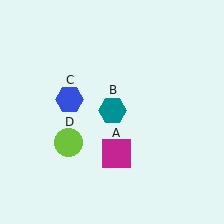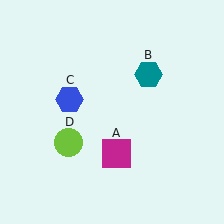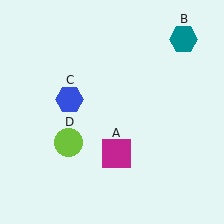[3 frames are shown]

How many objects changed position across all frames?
1 object changed position: teal hexagon (object B).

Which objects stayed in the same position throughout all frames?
Magenta square (object A) and blue hexagon (object C) and lime circle (object D) remained stationary.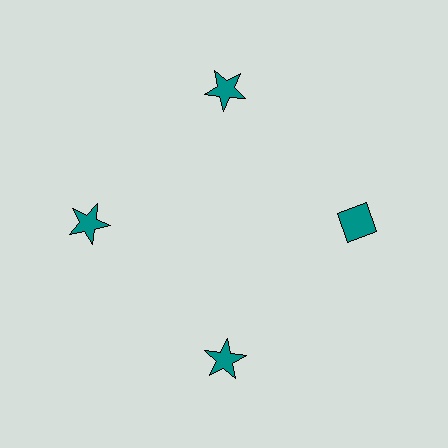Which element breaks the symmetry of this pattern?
The teal diamond at roughly the 3 o'clock position breaks the symmetry. All other shapes are teal stars.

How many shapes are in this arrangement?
There are 4 shapes arranged in a ring pattern.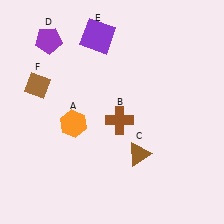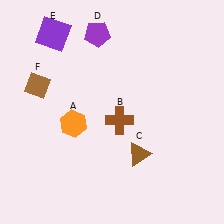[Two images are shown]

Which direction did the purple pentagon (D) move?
The purple pentagon (D) moved right.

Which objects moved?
The objects that moved are: the purple pentagon (D), the purple square (E).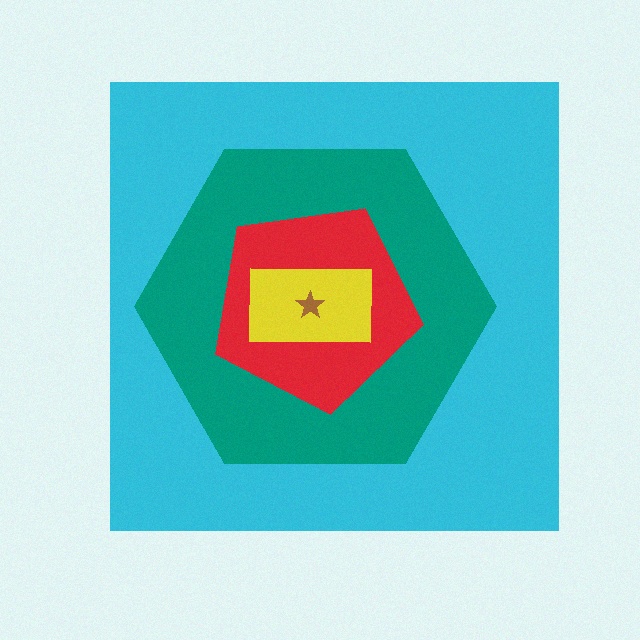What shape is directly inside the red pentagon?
The yellow rectangle.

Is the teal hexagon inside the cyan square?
Yes.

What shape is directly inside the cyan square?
The teal hexagon.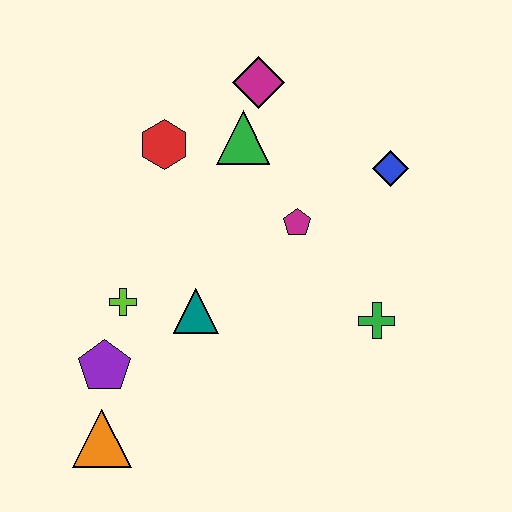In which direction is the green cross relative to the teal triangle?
The green cross is to the right of the teal triangle.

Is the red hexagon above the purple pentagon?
Yes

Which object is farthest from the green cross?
The orange triangle is farthest from the green cross.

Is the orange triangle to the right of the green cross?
No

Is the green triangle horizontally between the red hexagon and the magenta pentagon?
Yes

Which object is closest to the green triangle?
The magenta diamond is closest to the green triangle.